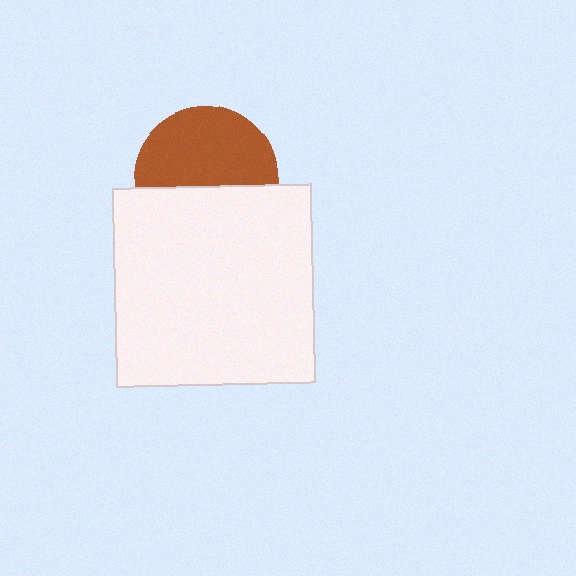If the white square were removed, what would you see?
You would see the complete brown circle.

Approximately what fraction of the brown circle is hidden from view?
Roughly 43% of the brown circle is hidden behind the white square.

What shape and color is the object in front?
The object in front is a white square.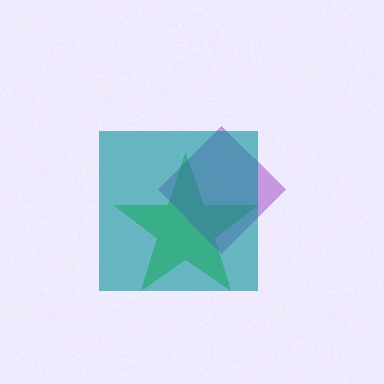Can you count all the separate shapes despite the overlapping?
Yes, there are 3 separate shapes.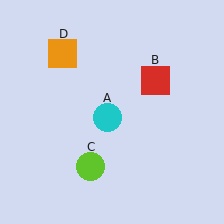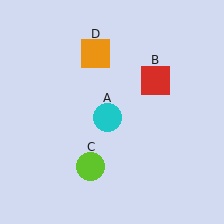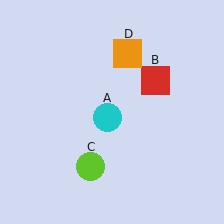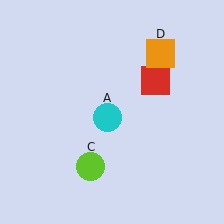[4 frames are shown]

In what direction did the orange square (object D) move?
The orange square (object D) moved right.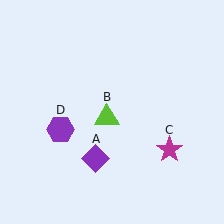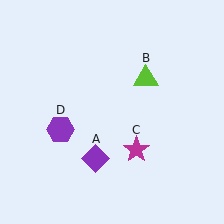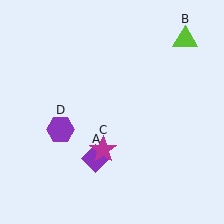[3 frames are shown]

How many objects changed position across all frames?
2 objects changed position: lime triangle (object B), magenta star (object C).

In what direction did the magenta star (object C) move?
The magenta star (object C) moved left.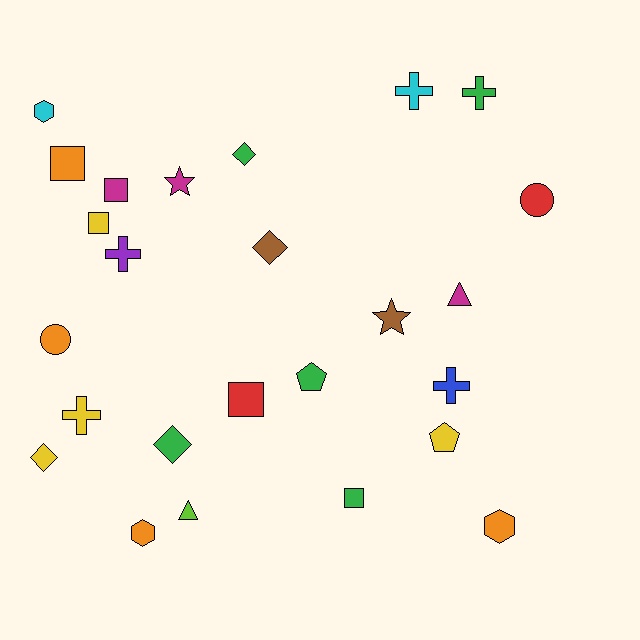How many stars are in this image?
There are 2 stars.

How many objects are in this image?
There are 25 objects.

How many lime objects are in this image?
There is 1 lime object.